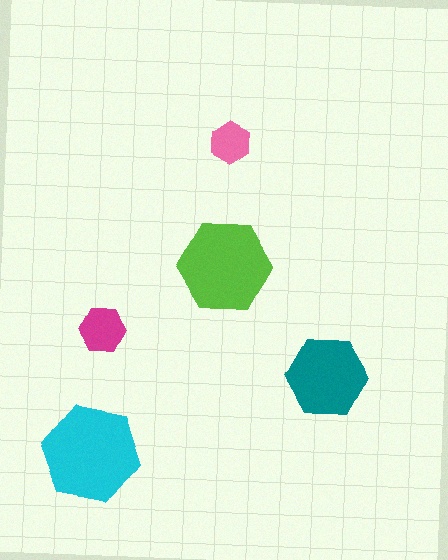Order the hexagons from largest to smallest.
the cyan one, the lime one, the teal one, the magenta one, the pink one.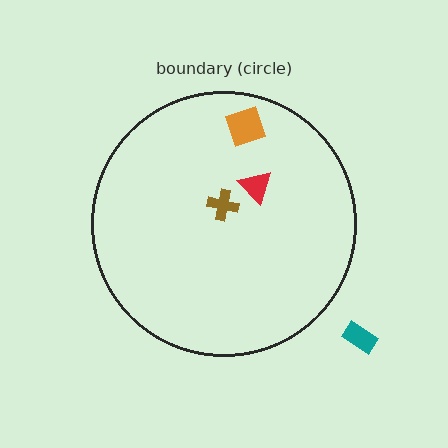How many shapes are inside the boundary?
3 inside, 1 outside.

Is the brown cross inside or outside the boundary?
Inside.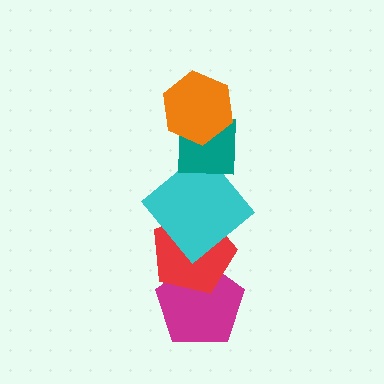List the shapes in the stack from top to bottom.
From top to bottom: the orange hexagon, the teal square, the cyan diamond, the red pentagon, the magenta pentagon.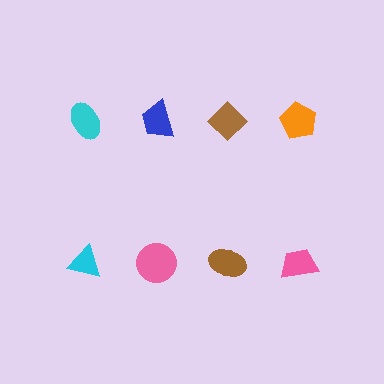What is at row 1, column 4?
An orange pentagon.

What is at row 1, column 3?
A brown diamond.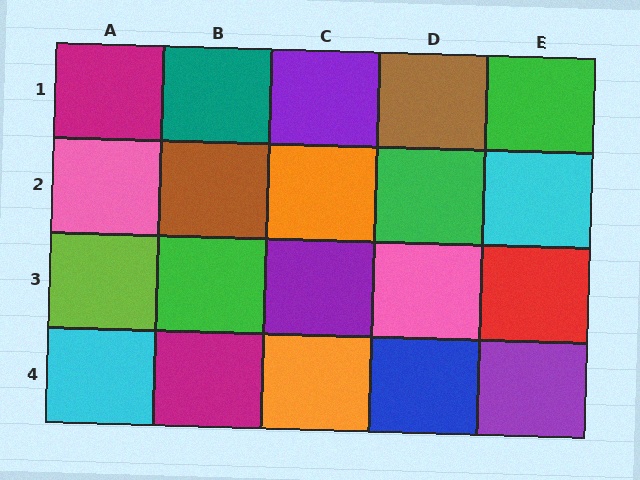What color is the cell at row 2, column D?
Green.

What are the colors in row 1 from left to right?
Magenta, teal, purple, brown, green.